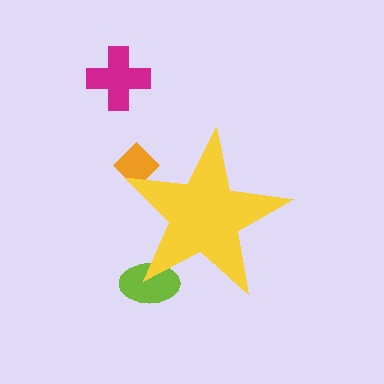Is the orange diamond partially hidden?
Yes, the orange diamond is partially hidden behind the yellow star.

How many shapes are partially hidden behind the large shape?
2 shapes are partially hidden.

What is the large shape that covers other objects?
A yellow star.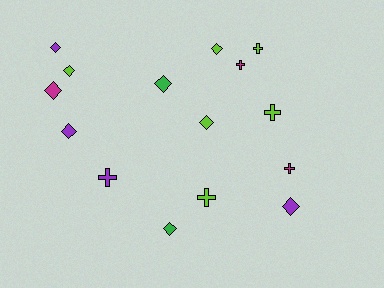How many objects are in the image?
There are 15 objects.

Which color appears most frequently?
Lime, with 6 objects.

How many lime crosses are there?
There are 3 lime crosses.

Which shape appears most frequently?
Diamond, with 9 objects.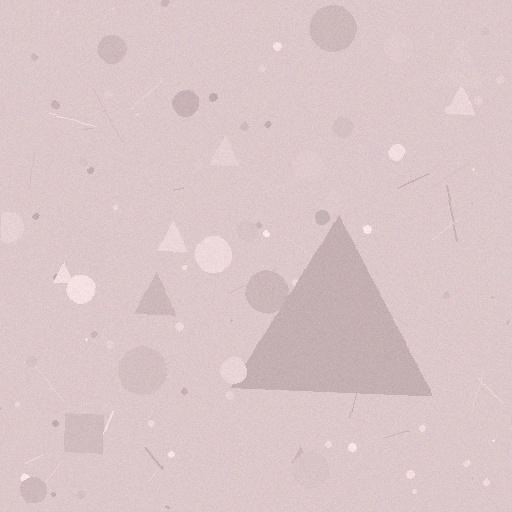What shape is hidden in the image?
A triangle is hidden in the image.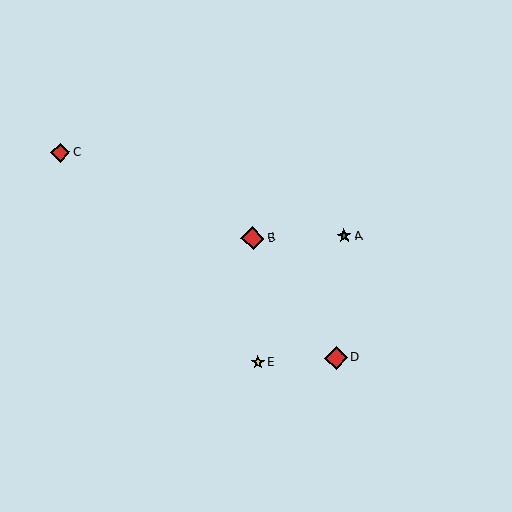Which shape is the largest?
The red diamond (labeled B) is the largest.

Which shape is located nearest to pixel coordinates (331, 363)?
The red diamond (labeled D) at (336, 358) is nearest to that location.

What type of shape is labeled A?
Shape A is a teal star.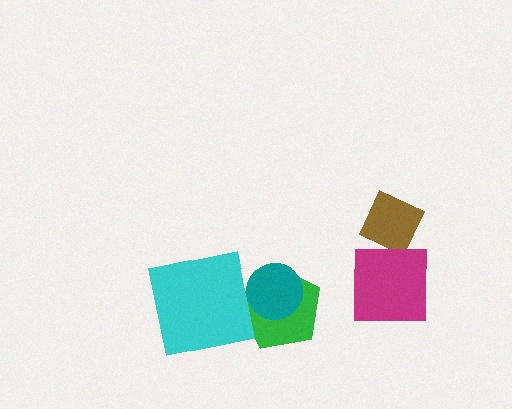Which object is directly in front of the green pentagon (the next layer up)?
The cyan square is directly in front of the green pentagon.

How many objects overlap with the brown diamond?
1 object overlaps with the brown diamond.